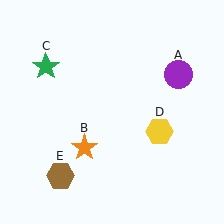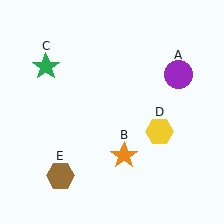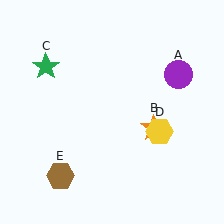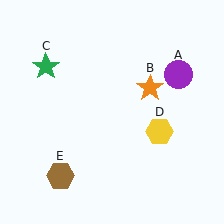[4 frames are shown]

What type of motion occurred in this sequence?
The orange star (object B) rotated counterclockwise around the center of the scene.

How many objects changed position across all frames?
1 object changed position: orange star (object B).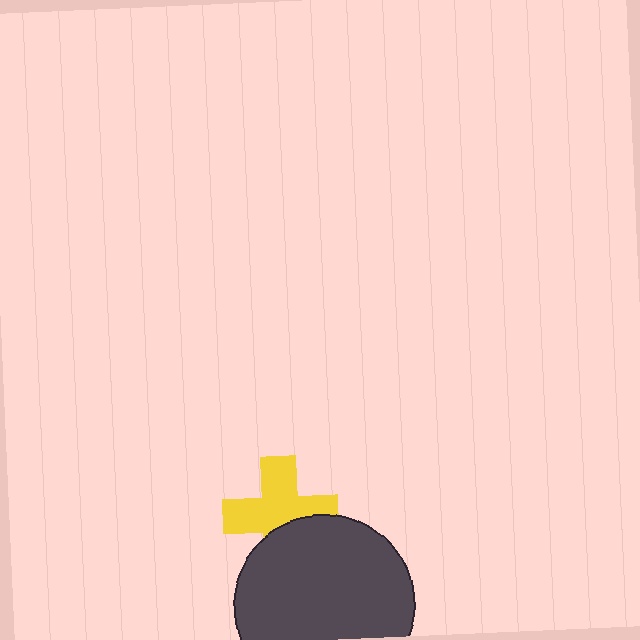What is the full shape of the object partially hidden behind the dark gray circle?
The partially hidden object is a yellow cross.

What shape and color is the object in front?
The object in front is a dark gray circle.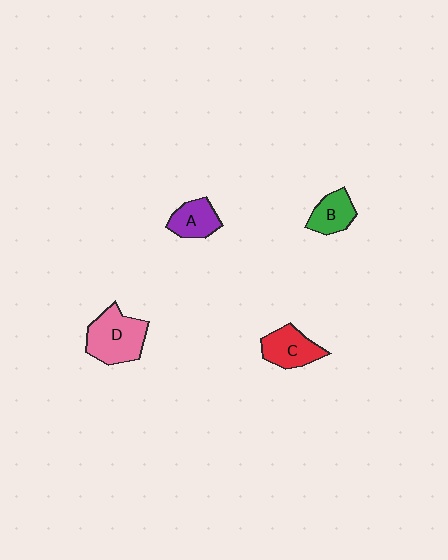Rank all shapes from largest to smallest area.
From largest to smallest: D (pink), C (red), A (purple), B (green).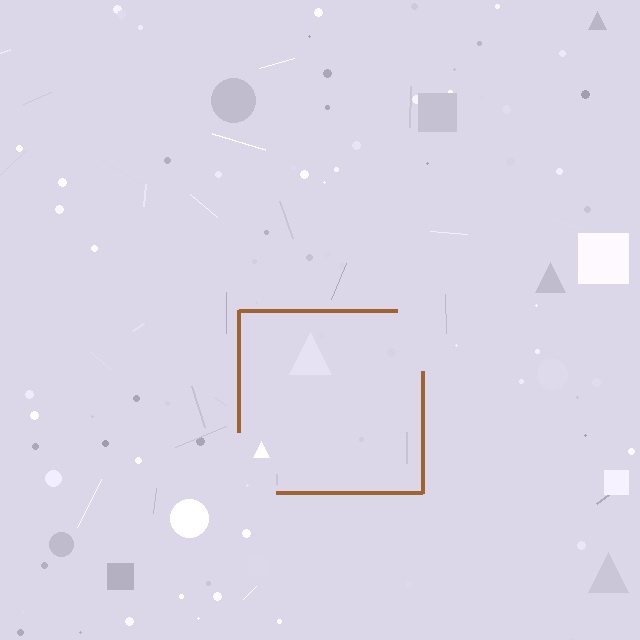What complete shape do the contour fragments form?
The contour fragments form a square.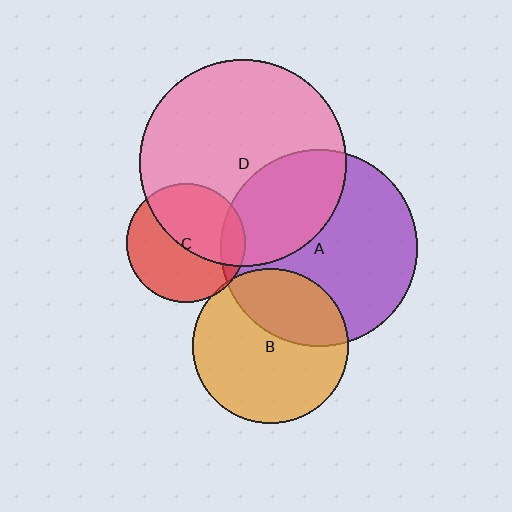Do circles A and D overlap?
Yes.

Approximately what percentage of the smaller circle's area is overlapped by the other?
Approximately 35%.